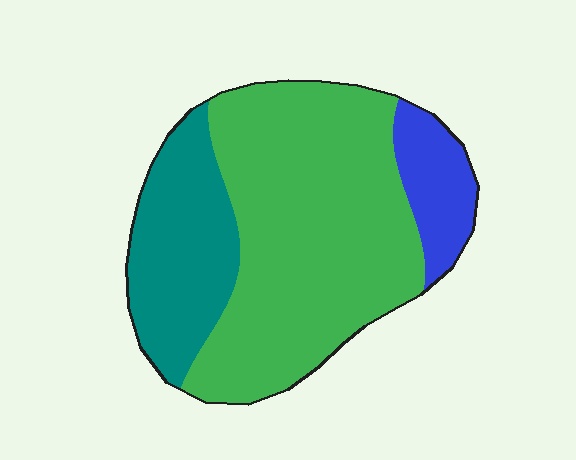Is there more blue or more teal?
Teal.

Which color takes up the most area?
Green, at roughly 65%.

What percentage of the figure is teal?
Teal covers 25% of the figure.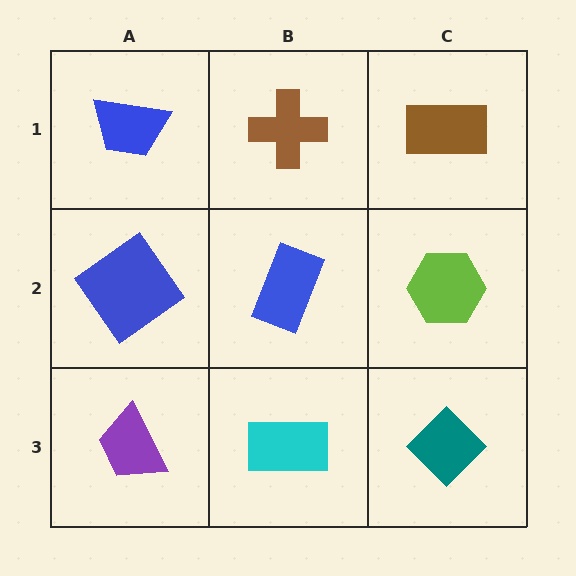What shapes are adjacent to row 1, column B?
A blue rectangle (row 2, column B), a blue trapezoid (row 1, column A), a brown rectangle (row 1, column C).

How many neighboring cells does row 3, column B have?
3.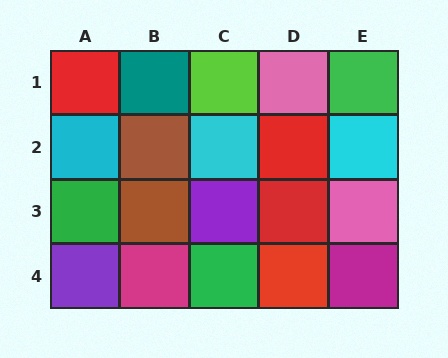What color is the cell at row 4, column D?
Red.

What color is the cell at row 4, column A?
Purple.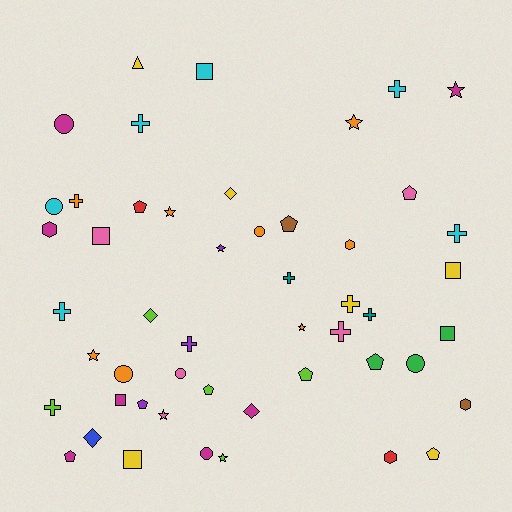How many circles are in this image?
There are 7 circles.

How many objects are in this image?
There are 50 objects.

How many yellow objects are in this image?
There are 6 yellow objects.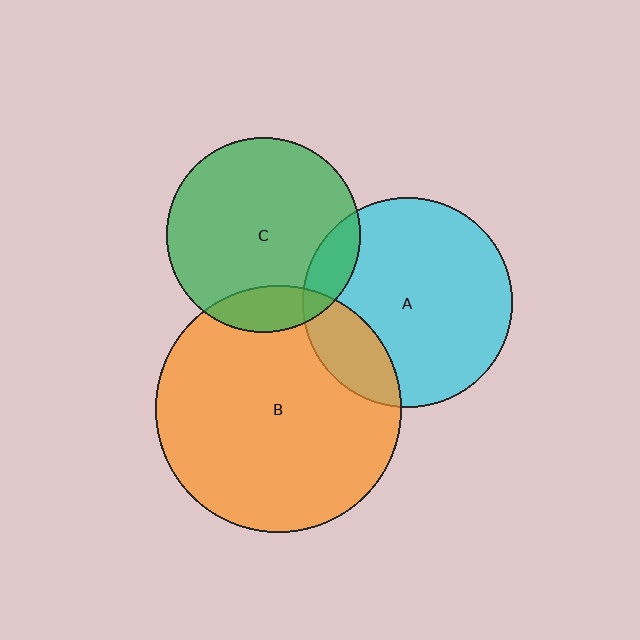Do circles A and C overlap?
Yes.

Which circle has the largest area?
Circle B (orange).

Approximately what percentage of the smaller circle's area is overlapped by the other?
Approximately 10%.